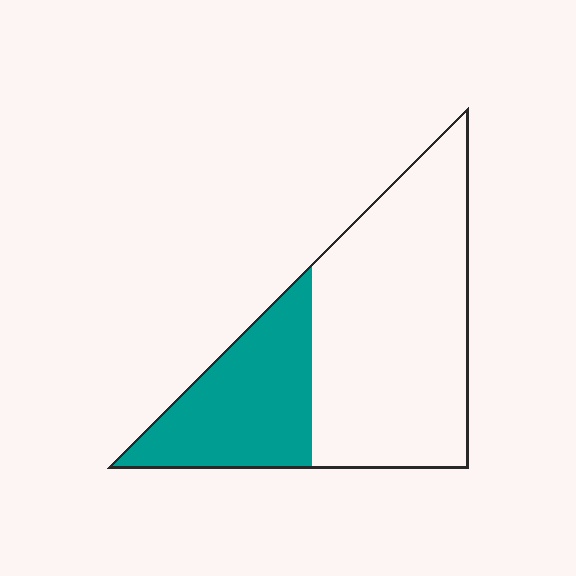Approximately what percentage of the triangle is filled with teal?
Approximately 30%.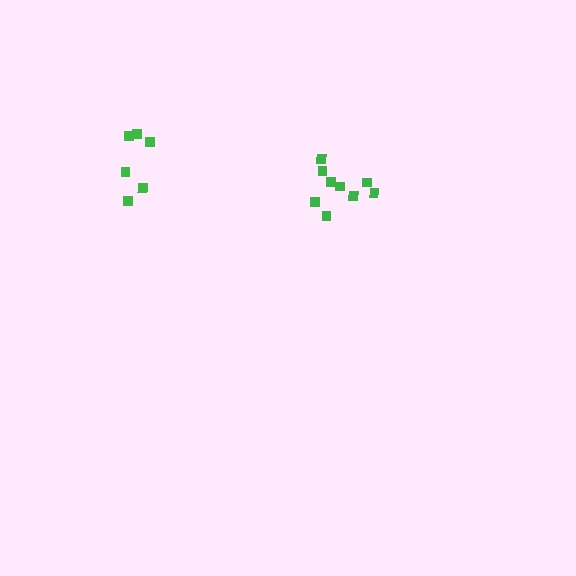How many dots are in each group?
Group 1: 9 dots, Group 2: 6 dots (15 total).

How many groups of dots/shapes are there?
There are 2 groups.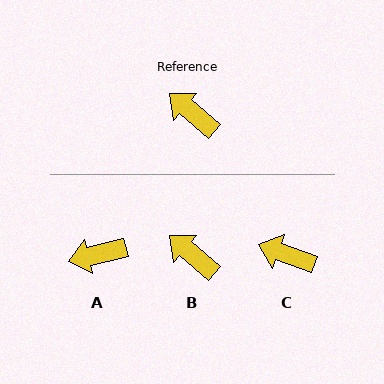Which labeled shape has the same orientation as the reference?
B.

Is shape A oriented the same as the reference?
No, it is off by about 54 degrees.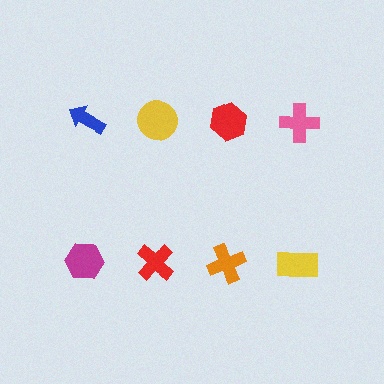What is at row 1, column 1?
A blue arrow.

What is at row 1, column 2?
A yellow circle.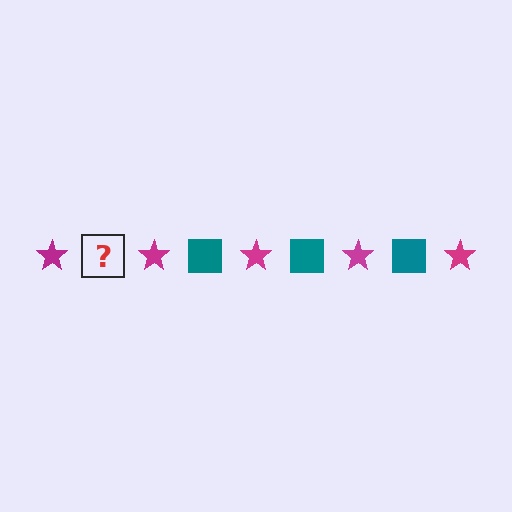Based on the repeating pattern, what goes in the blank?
The blank should be a teal square.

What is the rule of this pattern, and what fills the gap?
The rule is that the pattern alternates between magenta star and teal square. The gap should be filled with a teal square.